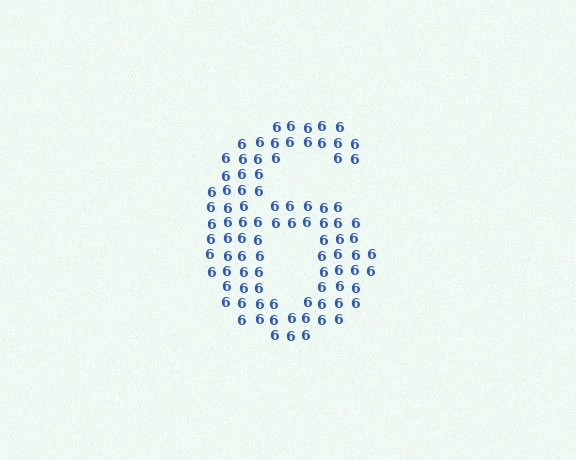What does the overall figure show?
The overall figure shows the digit 6.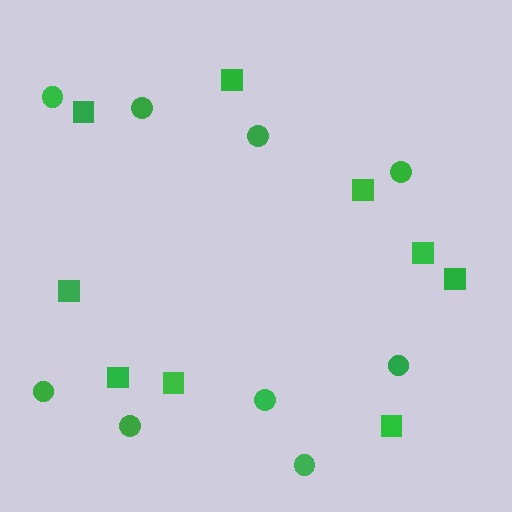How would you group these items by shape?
There are 2 groups: one group of circles (9) and one group of squares (9).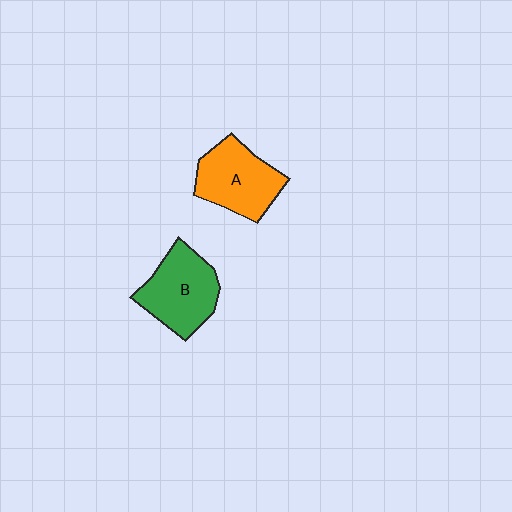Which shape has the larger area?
Shape B (green).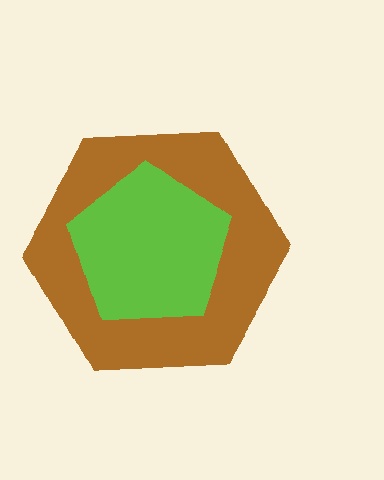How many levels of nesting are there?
2.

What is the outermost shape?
The brown hexagon.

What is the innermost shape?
The lime pentagon.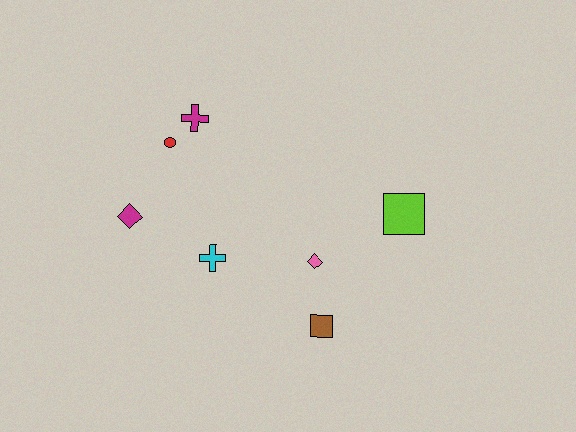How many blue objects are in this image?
There are no blue objects.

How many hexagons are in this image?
There are no hexagons.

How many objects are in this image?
There are 7 objects.